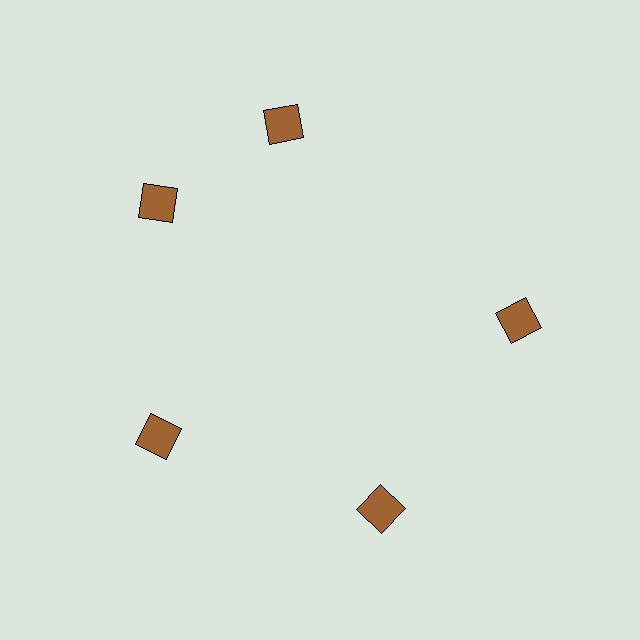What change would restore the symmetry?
The symmetry would be restored by rotating it back into even spacing with its neighbors so that all 5 diamonds sit at equal angles and equal distance from the center.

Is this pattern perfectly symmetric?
No. The 5 brown diamonds are arranged in a ring, but one element near the 1 o'clock position is rotated out of alignment along the ring, breaking the 5-fold rotational symmetry.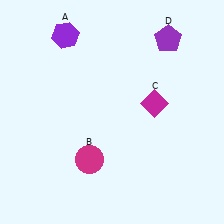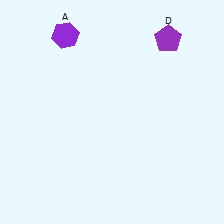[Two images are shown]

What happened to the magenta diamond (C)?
The magenta diamond (C) was removed in Image 2. It was in the top-right area of Image 1.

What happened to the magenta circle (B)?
The magenta circle (B) was removed in Image 2. It was in the bottom-left area of Image 1.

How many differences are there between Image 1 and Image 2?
There are 2 differences between the two images.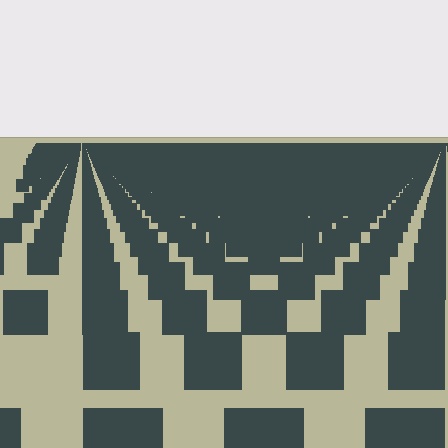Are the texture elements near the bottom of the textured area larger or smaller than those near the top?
Larger. Near the bottom, elements are closer to the viewer and appear at a bigger on-screen size.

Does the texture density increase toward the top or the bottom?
Density increases toward the top.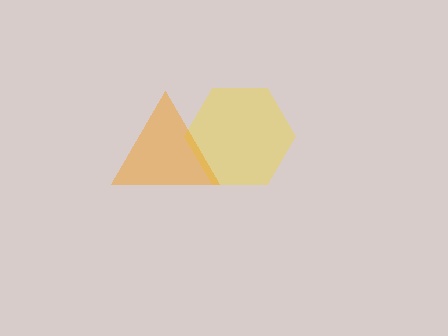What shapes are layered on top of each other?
The layered shapes are: a yellow hexagon, an orange triangle.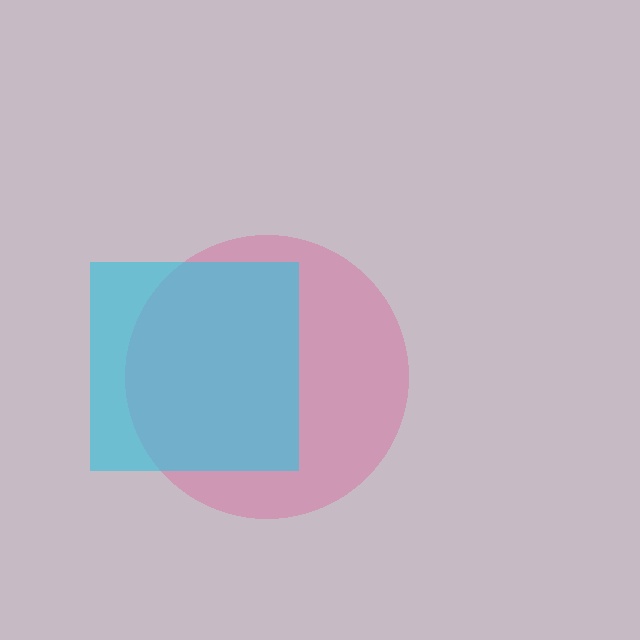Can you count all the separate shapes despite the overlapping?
Yes, there are 2 separate shapes.